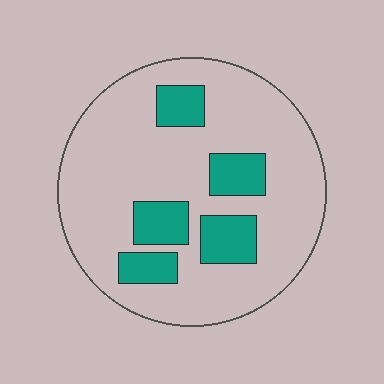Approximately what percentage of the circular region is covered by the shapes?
Approximately 20%.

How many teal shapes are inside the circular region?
5.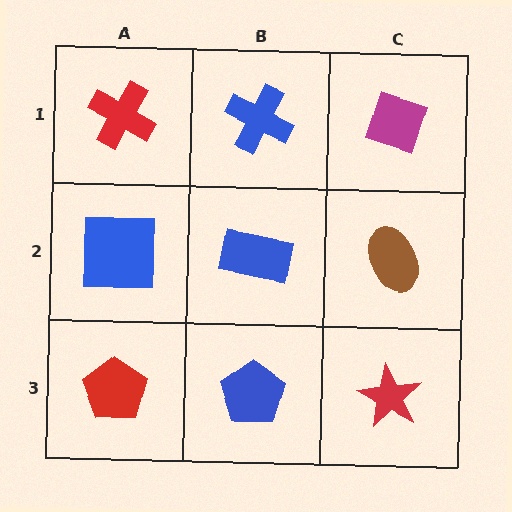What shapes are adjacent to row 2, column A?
A red cross (row 1, column A), a red pentagon (row 3, column A), a blue rectangle (row 2, column B).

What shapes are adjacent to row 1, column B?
A blue rectangle (row 2, column B), a red cross (row 1, column A), a magenta diamond (row 1, column C).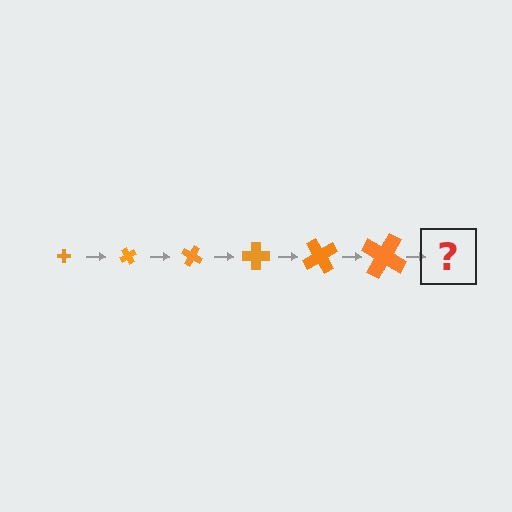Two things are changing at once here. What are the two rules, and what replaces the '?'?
The two rules are that the cross grows larger each step and it rotates 60 degrees each step. The '?' should be a cross, larger than the previous one and rotated 360 degrees from the start.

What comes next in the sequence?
The next element should be a cross, larger than the previous one and rotated 360 degrees from the start.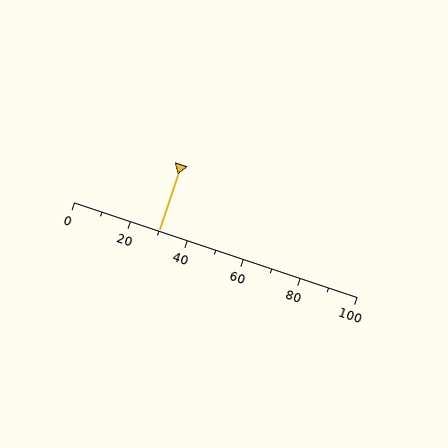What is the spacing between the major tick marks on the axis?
The major ticks are spaced 20 apart.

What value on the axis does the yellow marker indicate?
The marker indicates approximately 30.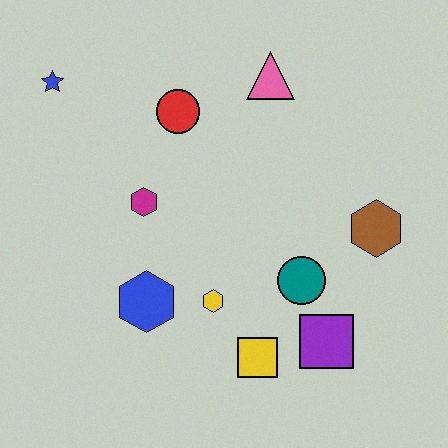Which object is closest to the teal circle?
The purple square is closest to the teal circle.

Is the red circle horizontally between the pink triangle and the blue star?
Yes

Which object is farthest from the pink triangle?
The yellow square is farthest from the pink triangle.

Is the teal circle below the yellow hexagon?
No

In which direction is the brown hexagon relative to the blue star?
The brown hexagon is to the right of the blue star.